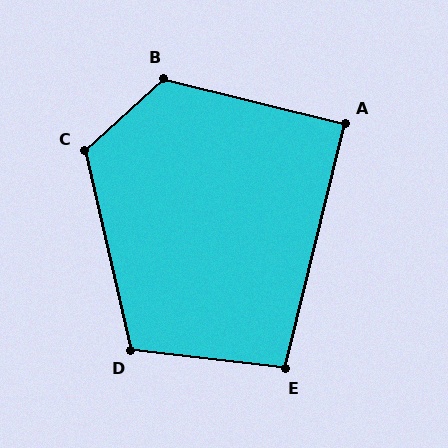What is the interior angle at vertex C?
Approximately 119 degrees (obtuse).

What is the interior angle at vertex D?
Approximately 110 degrees (obtuse).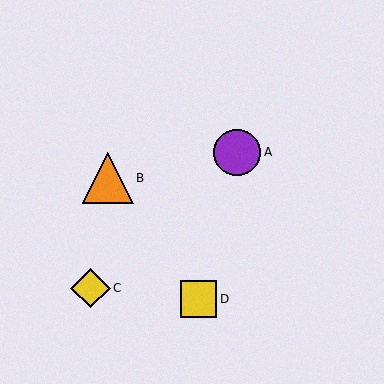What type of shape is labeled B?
Shape B is an orange triangle.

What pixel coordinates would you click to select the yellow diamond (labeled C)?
Click at (90, 288) to select the yellow diamond C.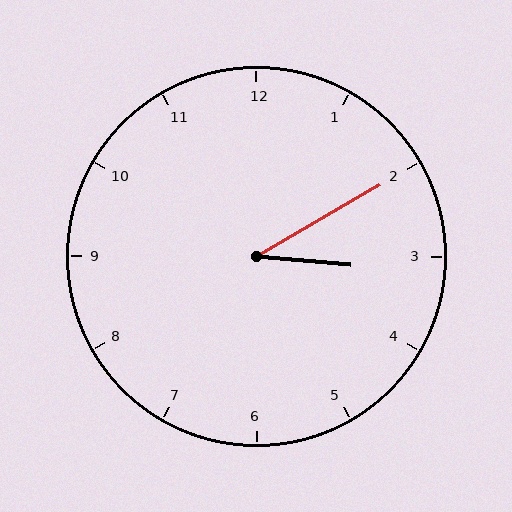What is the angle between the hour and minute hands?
Approximately 35 degrees.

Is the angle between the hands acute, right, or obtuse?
It is acute.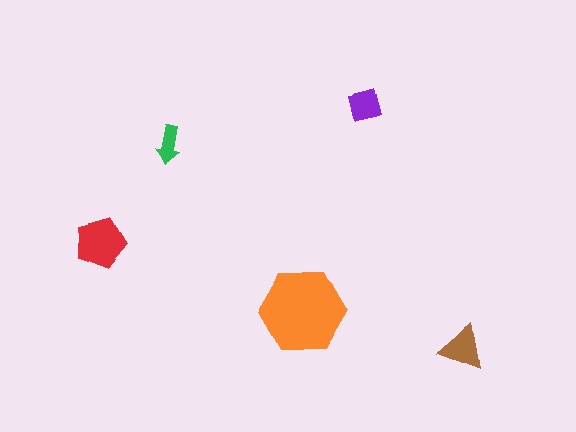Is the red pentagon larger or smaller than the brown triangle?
Larger.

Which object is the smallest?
The green arrow.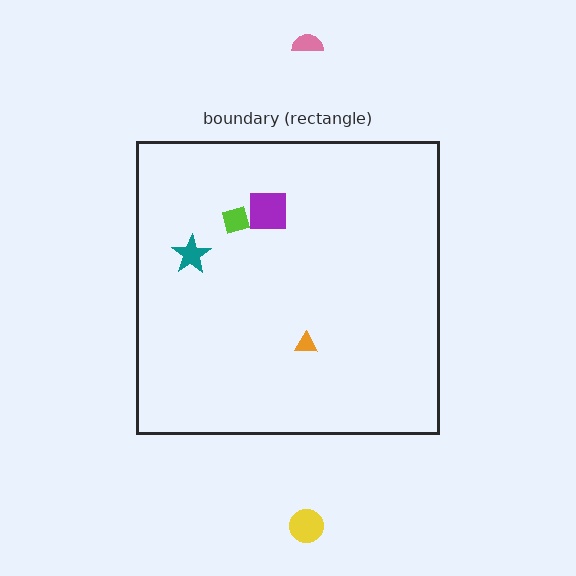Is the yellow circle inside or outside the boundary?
Outside.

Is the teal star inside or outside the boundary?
Inside.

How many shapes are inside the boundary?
4 inside, 2 outside.